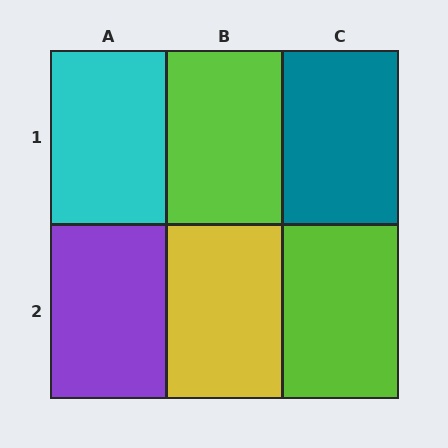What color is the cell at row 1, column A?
Cyan.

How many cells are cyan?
1 cell is cyan.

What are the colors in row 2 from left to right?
Purple, yellow, lime.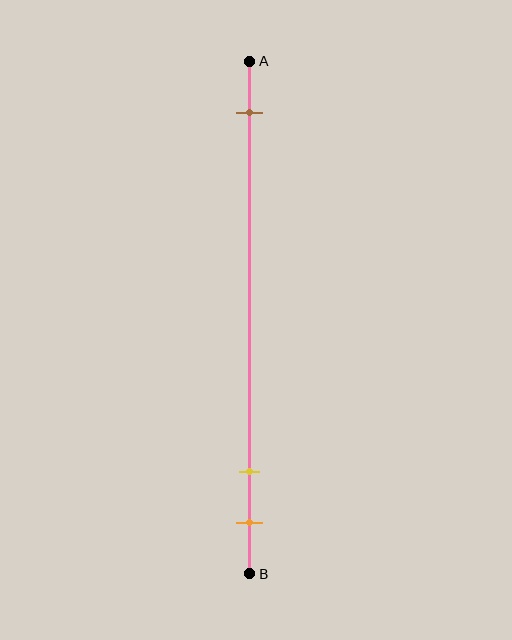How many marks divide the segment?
There are 3 marks dividing the segment.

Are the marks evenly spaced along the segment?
No, the marks are not evenly spaced.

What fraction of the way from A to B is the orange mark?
The orange mark is approximately 90% (0.9) of the way from A to B.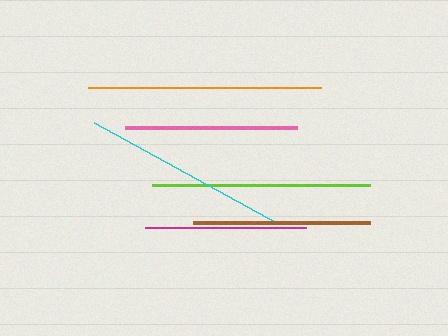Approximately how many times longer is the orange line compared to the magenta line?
The orange line is approximately 1.4 times the length of the magenta line.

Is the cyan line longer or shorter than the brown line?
The cyan line is longer than the brown line.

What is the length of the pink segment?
The pink segment is approximately 173 pixels long.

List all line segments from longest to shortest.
From longest to shortest: orange, lime, cyan, brown, pink, magenta.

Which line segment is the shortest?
The magenta line is the shortest at approximately 161 pixels.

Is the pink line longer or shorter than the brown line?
The brown line is longer than the pink line.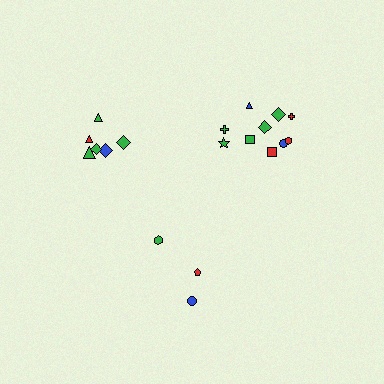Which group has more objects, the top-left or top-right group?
The top-right group.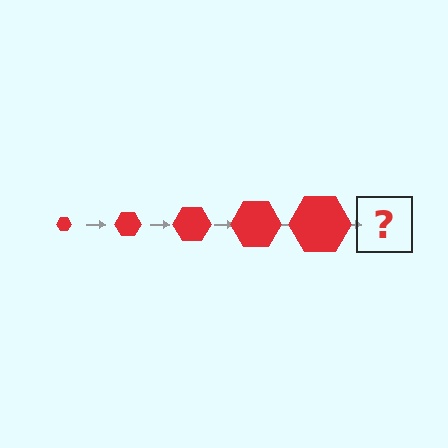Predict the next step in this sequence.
The next step is a red hexagon, larger than the previous one.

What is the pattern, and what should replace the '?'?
The pattern is that the hexagon gets progressively larger each step. The '?' should be a red hexagon, larger than the previous one.